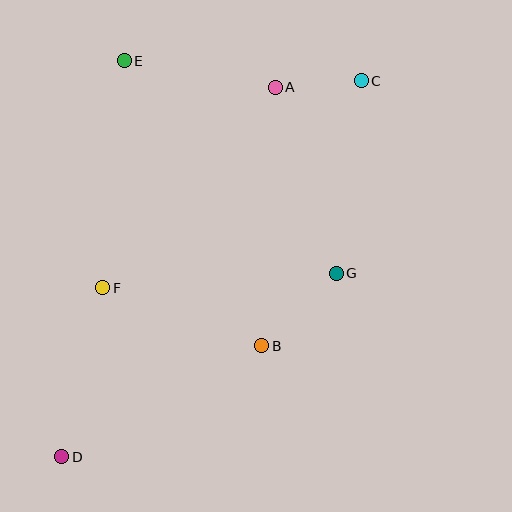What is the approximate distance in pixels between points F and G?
The distance between F and G is approximately 233 pixels.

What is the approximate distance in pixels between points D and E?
The distance between D and E is approximately 401 pixels.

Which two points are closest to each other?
Points A and C are closest to each other.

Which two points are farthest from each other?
Points C and D are farthest from each other.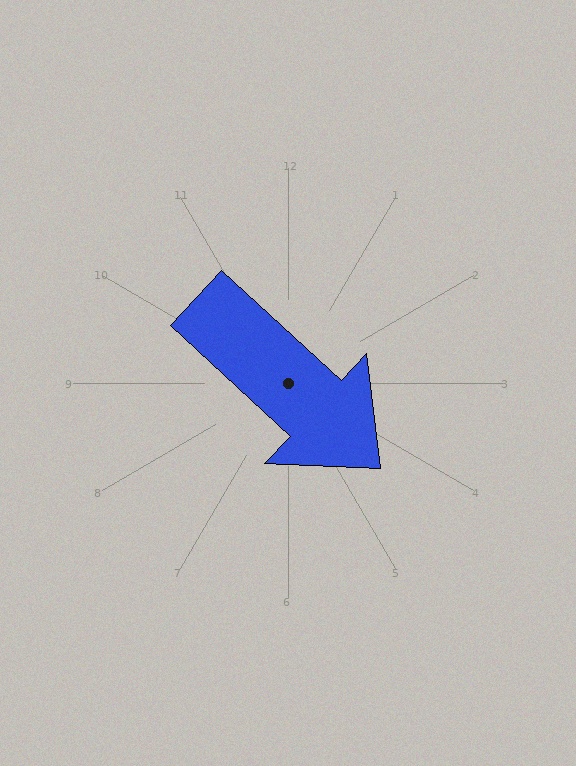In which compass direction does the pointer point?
Southeast.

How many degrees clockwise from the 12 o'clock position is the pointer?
Approximately 133 degrees.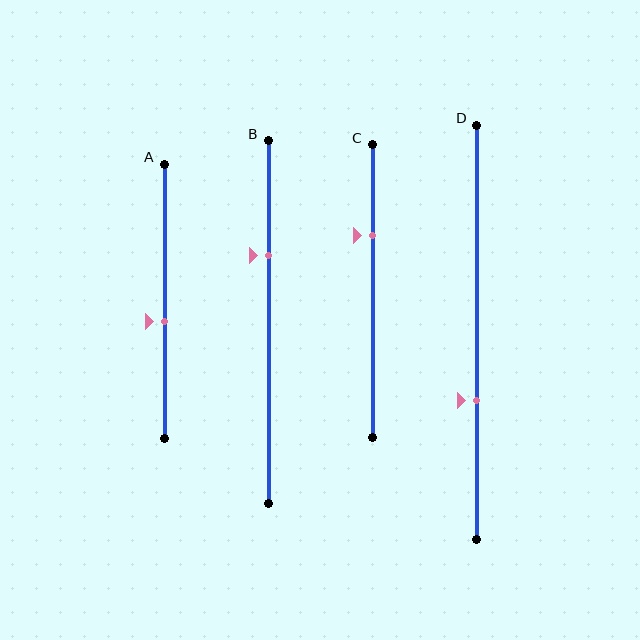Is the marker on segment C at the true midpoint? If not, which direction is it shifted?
No, the marker on segment C is shifted upward by about 19% of the segment length.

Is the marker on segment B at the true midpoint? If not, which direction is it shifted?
No, the marker on segment B is shifted upward by about 18% of the segment length.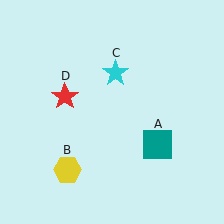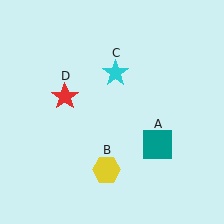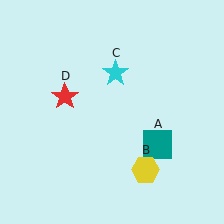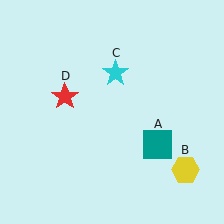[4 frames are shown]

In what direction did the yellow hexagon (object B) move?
The yellow hexagon (object B) moved right.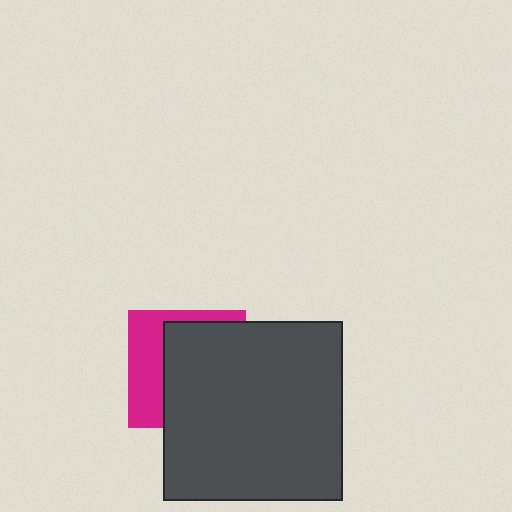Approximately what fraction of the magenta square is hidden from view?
Roughly 62% of the magenta square is hidden behind the dark gray square.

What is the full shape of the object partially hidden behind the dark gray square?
The partially hidden object is a magenta square.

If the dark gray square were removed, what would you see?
You would see the complete magenta square.